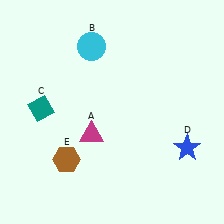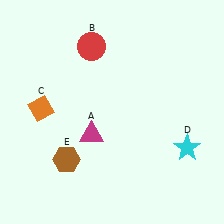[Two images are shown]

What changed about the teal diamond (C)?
In Image 1, C is teal. In Image 2, it changed to orange.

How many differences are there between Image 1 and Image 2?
There are 3 differences between the two images.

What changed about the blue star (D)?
In Image 1, D is blue. In Image 2, it changed to cyan.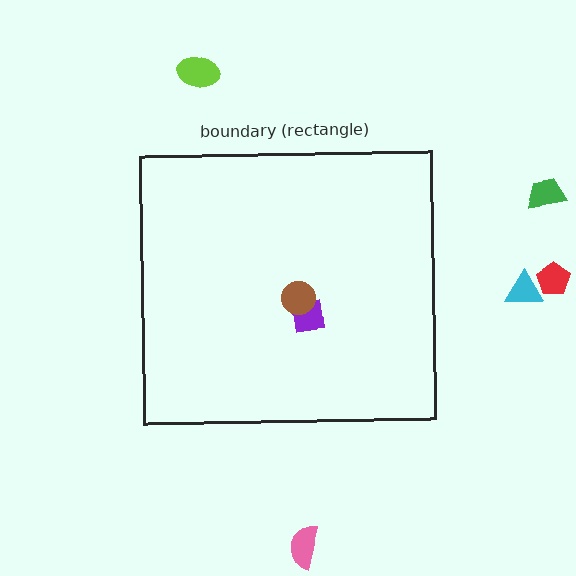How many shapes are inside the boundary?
2 inside, 5 outside.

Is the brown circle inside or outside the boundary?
Inside.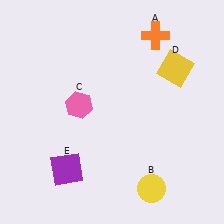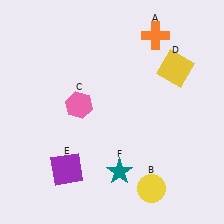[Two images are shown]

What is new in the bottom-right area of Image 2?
A teal star (F) was added in the bottom-right area of Image 2.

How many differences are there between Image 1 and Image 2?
There is 1 difference between the two images.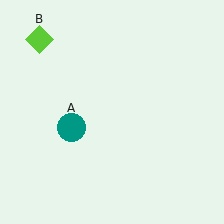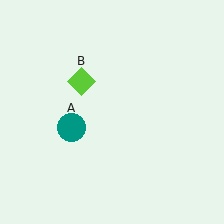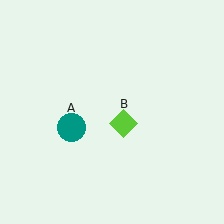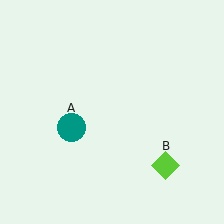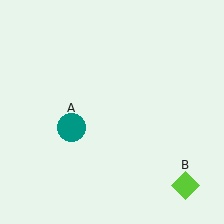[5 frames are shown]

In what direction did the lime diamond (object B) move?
The lime diamond (object B) moved down and to the right.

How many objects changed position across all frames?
1 object changed position: lime diamond (object B).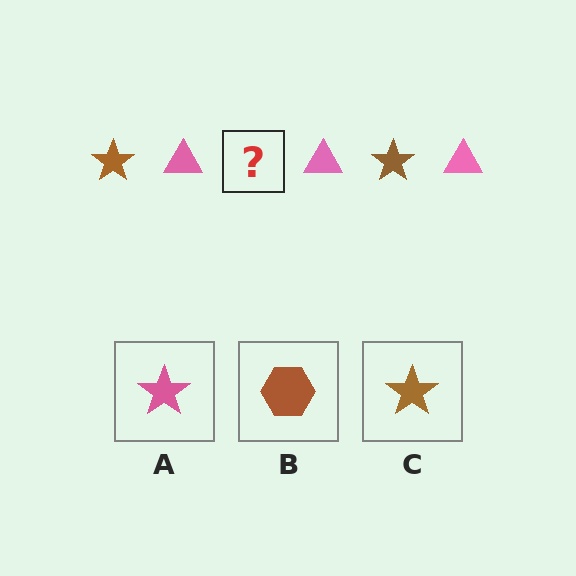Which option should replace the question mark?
Option C.